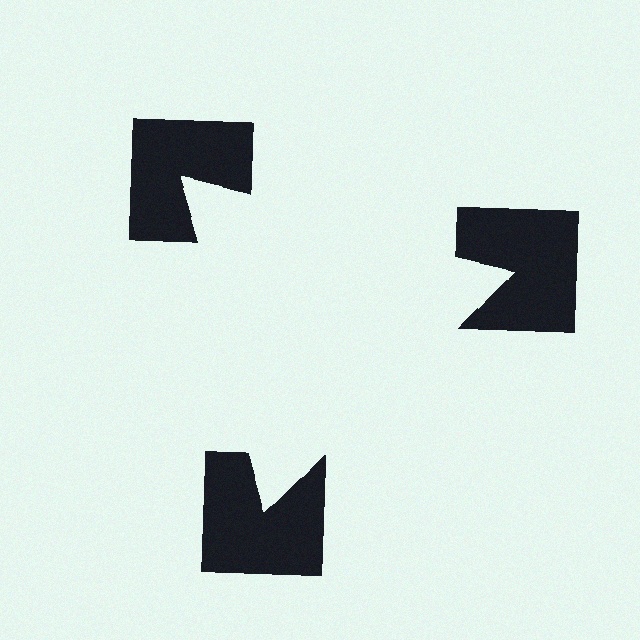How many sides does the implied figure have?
3 sides.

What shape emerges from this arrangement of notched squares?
An illusory triangle — its edges are inferred from the aligned wedge cuts in the notched squares, not physically drawn.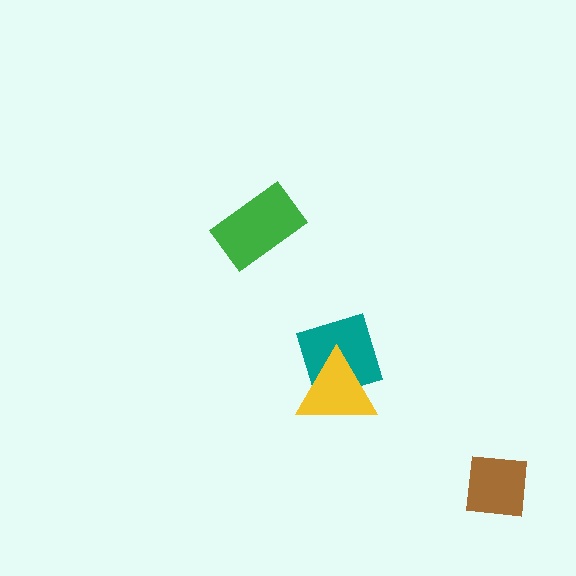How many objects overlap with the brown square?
0 objects overlap with the brown square.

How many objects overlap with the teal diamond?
1 object overlaps with the teal diamond.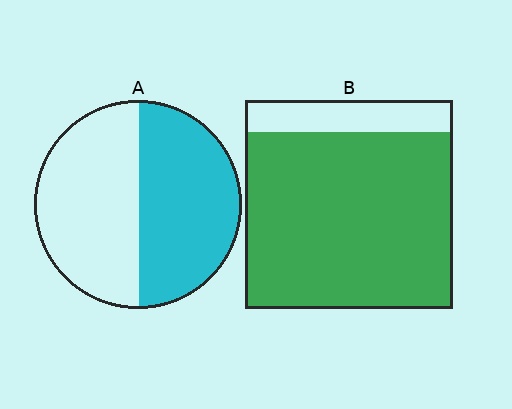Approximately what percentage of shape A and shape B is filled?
A is approximately 50% and B is approximately 85%.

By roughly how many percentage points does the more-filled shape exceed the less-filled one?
By roughly 35 percentage points (B over A).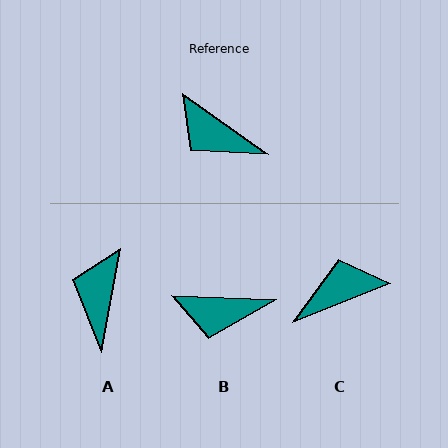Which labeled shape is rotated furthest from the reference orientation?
C, about 123 degrees away.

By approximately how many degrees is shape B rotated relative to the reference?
Approximately 32 degrees counter-clockwise.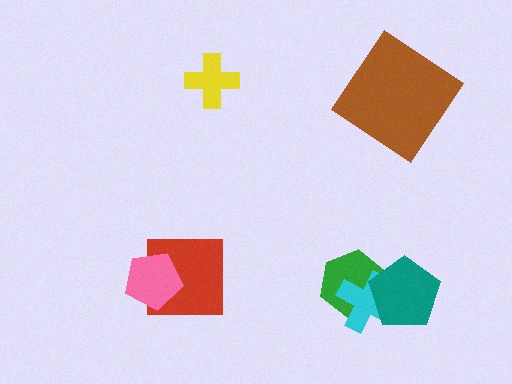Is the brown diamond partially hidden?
No, no other shape covers it.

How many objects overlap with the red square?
1 object overlaps with the red square.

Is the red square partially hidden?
Yes, it is partially covered by another shape.